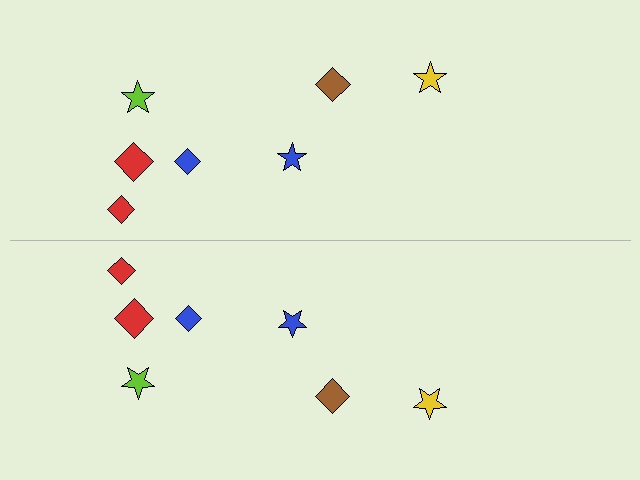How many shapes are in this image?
There are 14 shapes in this image.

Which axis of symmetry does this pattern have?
The pattern has a horizontal axis of symmetry running through the center of the image.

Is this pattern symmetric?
Yes, this pattern has bilateral (reflection) symmetry.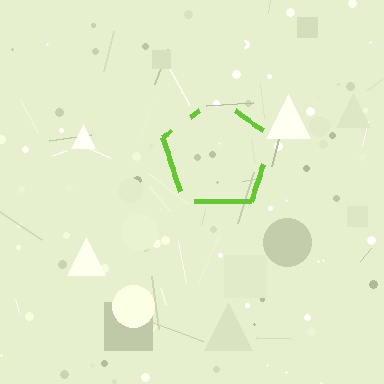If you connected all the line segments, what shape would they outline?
They would outline a pentagon.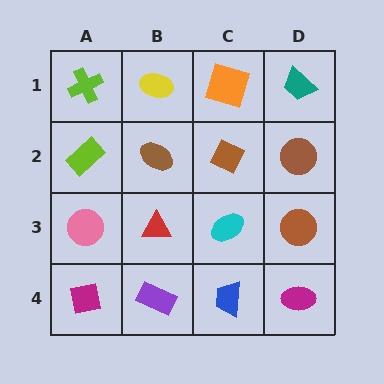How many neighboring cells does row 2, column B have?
4.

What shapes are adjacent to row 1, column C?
A brown diamond (row 2, column C), a yellow ellipse (row 1, column B), a teal trapezoid (row 1, column D).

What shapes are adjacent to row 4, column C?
A cyan ellipse (row 3, column C), a purple rectangle (row 4, column B), a magenta ellipse (row 4, column D).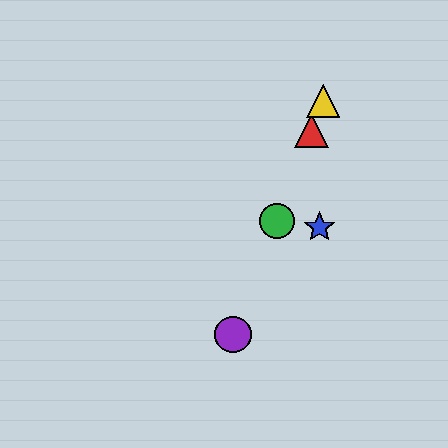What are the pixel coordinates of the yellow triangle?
The yellow triangle is at (323, 101).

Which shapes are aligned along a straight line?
The red triangle, the green circle, the yellow triangle, the purple circle are aligned along a straight line.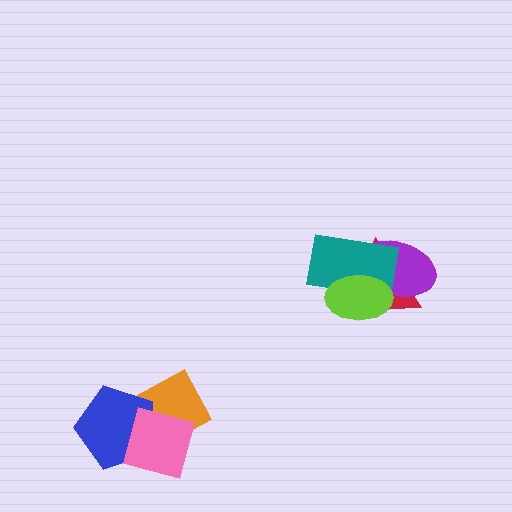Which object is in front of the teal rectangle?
The lime ellipse is in front of the teal rectangle.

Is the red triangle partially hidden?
Yes, it is partially covered by another shape.